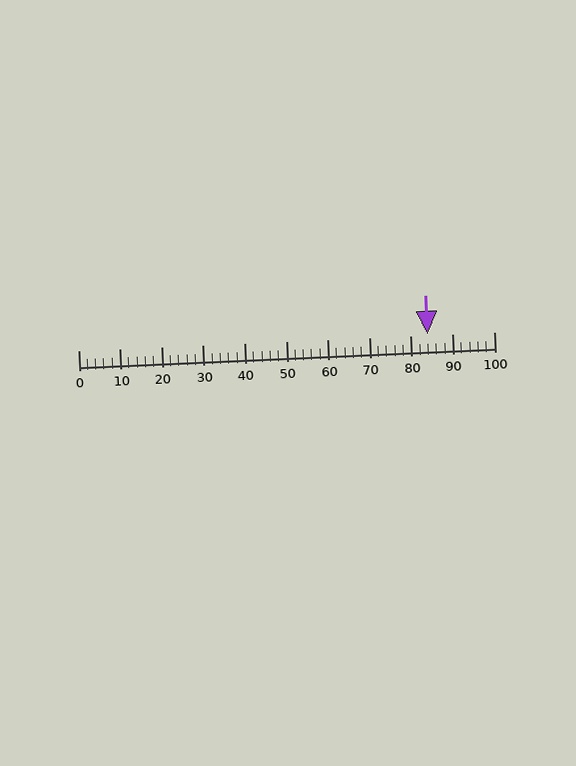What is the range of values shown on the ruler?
The ruler shows values from 0 to 100.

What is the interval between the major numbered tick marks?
The major tick marks are spaced 10 units apart.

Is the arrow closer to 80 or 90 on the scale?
The arrow is closer to 80.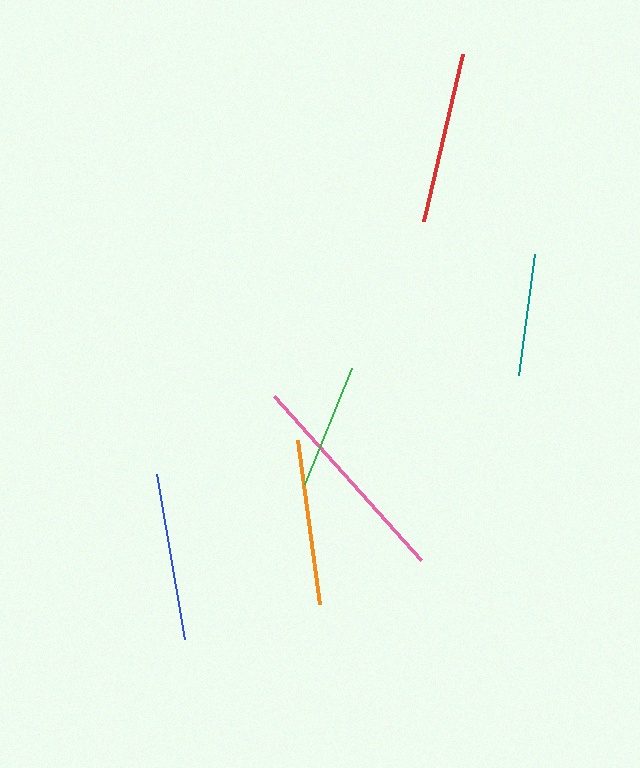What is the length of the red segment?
The red segment is approximately 171 pixels long.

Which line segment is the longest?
The pink line is the longest at approximately 221 pixels.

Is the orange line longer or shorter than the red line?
The red line is longer than the orange line.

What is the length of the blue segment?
The blue segment is approximately 168 pixels long.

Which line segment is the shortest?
The teal line is the shortest at approximately 122 pixels.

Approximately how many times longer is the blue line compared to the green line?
The blue line is approximately 1.3 times the length of the green line.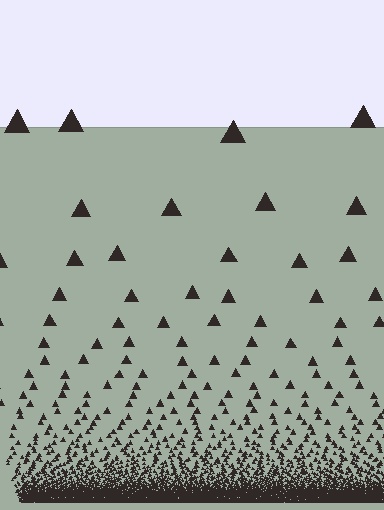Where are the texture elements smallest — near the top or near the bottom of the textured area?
Near the bottom.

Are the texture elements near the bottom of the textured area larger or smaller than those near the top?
Smaller. The gradient is inverted — elements near the bottom are smaller and denser.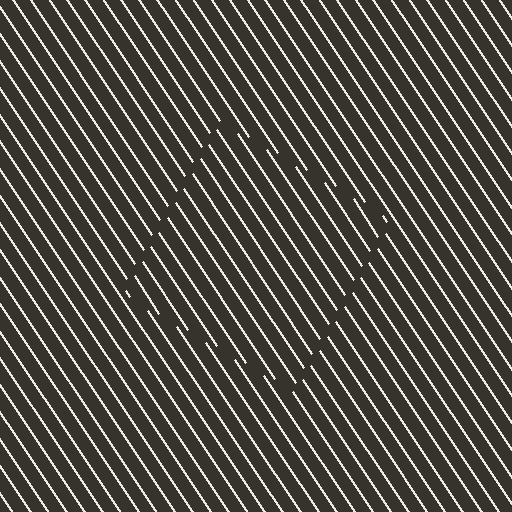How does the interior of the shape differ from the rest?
The interior of the shape contains the same grating, shifted by half a period — the contour is defined by the phase discontinuity where line-ends from the inner and outer gratings abut.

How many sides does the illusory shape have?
4 sides — the line-ends trace a square.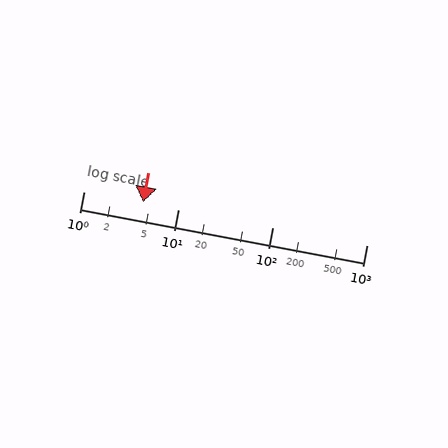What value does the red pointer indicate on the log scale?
The pointer indicates approximately 4.3.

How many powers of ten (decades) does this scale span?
The scale spans 3 decades, from 1 to 1000.